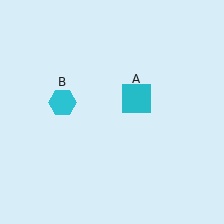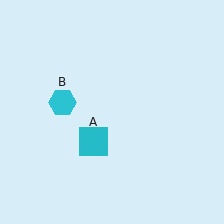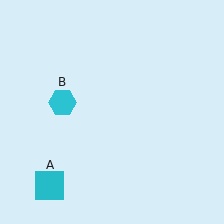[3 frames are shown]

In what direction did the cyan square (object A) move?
The cyan square (object A) moved down and to the left.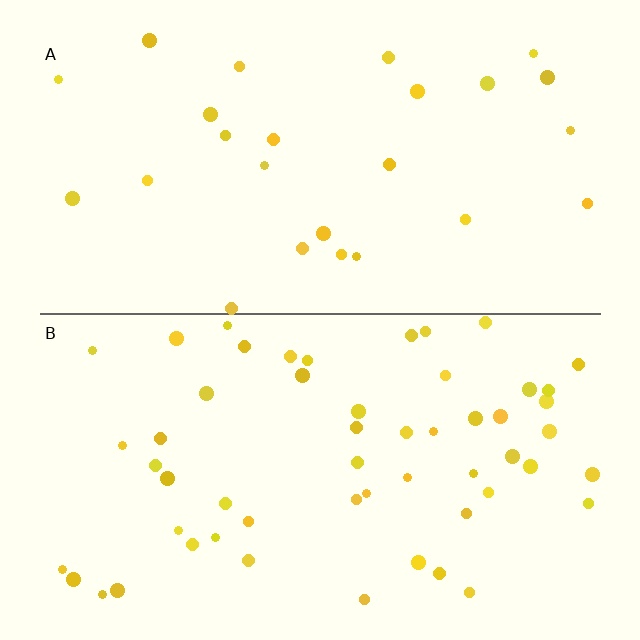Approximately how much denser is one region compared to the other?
Approximately 2.2× — region B over region A.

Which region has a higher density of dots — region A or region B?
B (the bottom).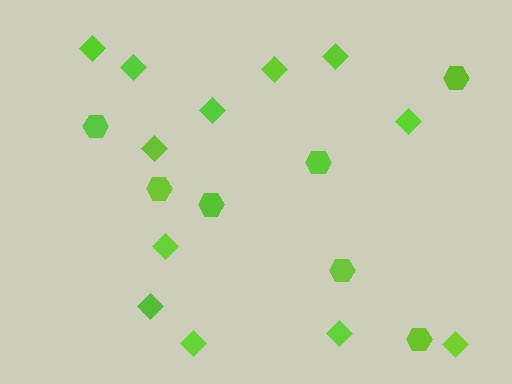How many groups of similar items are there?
There are 2 groups: one group of hexagons (7) and one group of diamonds (12).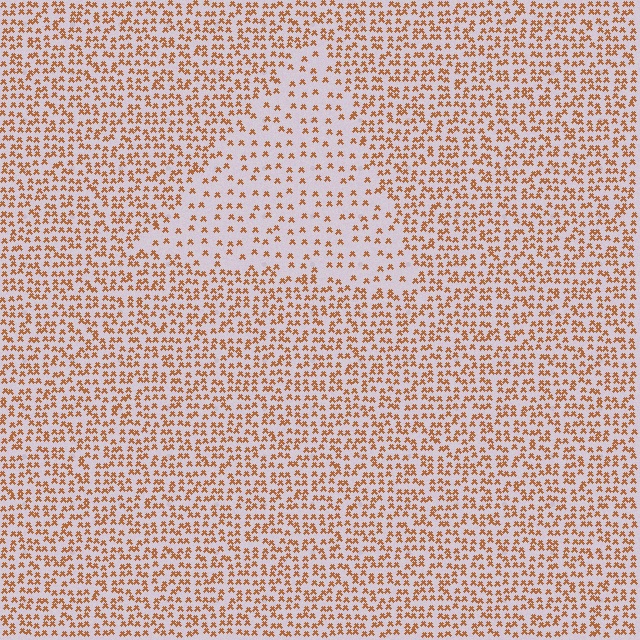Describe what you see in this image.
The image contains small brown elements arranged at two different densities. A triangle-shaped region is visible where the elements are less densely packed than the surrounding area.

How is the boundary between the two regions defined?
The boundary is defined by a change in element density (approximately 2.2x ratio). All elements are the same color, size, and shape.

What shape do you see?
I see a triangle.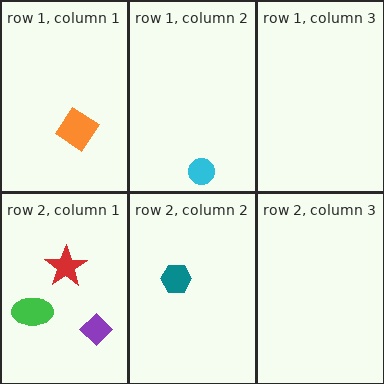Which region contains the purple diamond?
The row 2, column 1 region.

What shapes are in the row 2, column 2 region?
The teal hexagon.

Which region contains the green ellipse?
The row 2, column 1 region.